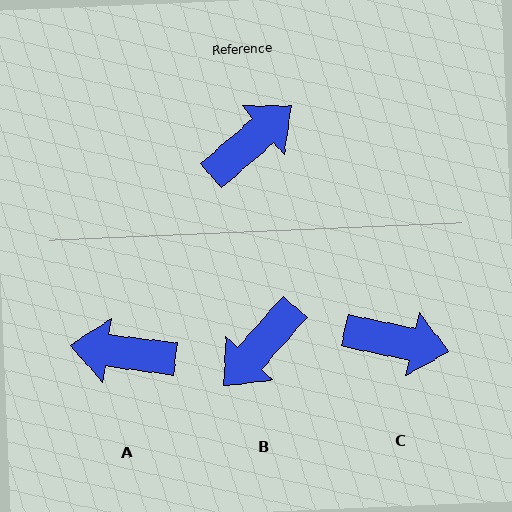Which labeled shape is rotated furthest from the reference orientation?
B, about 173 degrees away.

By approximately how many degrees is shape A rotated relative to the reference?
Approximately 132 degrees counter-clockwise.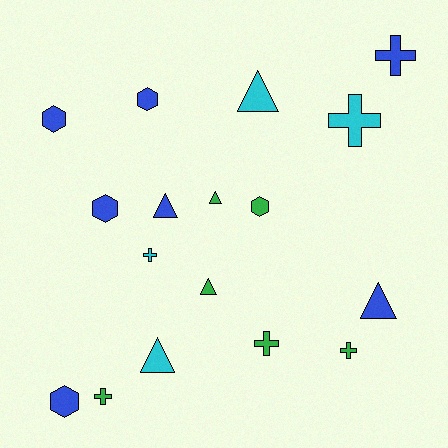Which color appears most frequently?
Blue, with 7 objects.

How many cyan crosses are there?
There are 2 cyan crosses.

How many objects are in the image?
There are 17 objects.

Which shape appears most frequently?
Triangle, with 6 objects.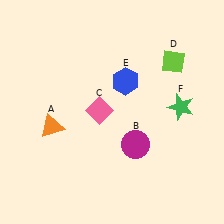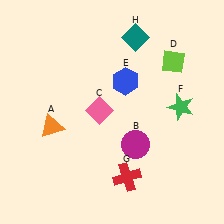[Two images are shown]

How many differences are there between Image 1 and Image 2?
There are 2 differences between the two images.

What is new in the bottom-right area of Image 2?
A red cross (G) was added in the bottom-right area of Image 2.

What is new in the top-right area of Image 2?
A teal diamond (H) was added in the top-right area of Image 2.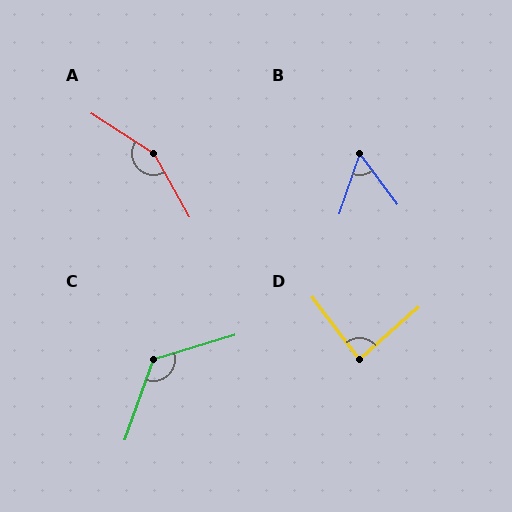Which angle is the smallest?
B, at approximately 55 degrees.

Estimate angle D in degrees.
Approximately 86 degrees.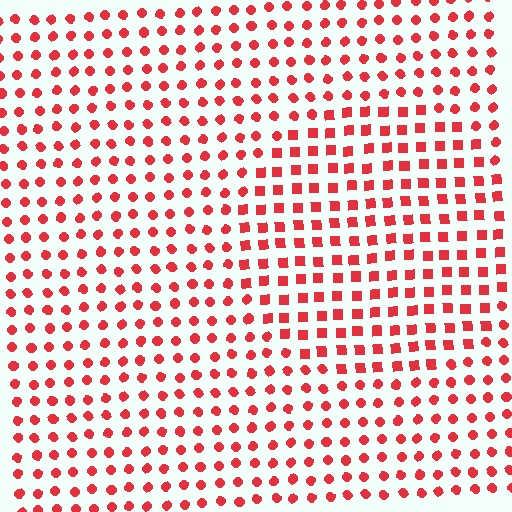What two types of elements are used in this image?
The image uses squares inside the circle region and circles outside it.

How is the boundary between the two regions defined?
The boundary is defined by a change in element shape: squares inside vs. circles outside. All elements share the same color and spacing.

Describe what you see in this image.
The image is filled with small red elements arranged in a uniform grid. A circle-shaped region contains squares, while the surrounding area contains circles. The boundary is defined purely by the change in element shape.